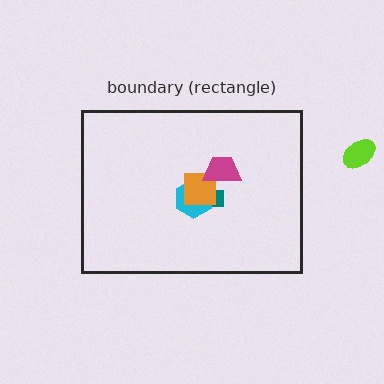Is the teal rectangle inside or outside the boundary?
Inside.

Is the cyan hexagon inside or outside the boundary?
Inside.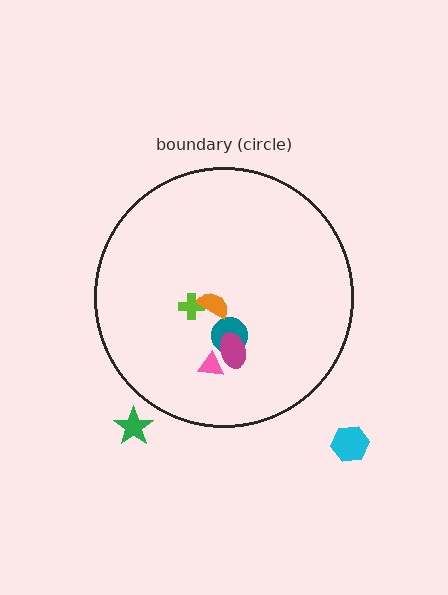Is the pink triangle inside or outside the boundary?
Inside.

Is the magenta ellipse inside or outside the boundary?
Inside.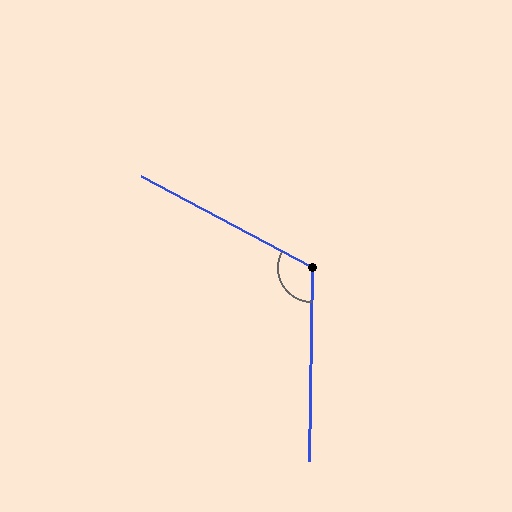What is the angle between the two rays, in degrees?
Approximately 118 degrees.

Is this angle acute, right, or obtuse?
It is obtuse.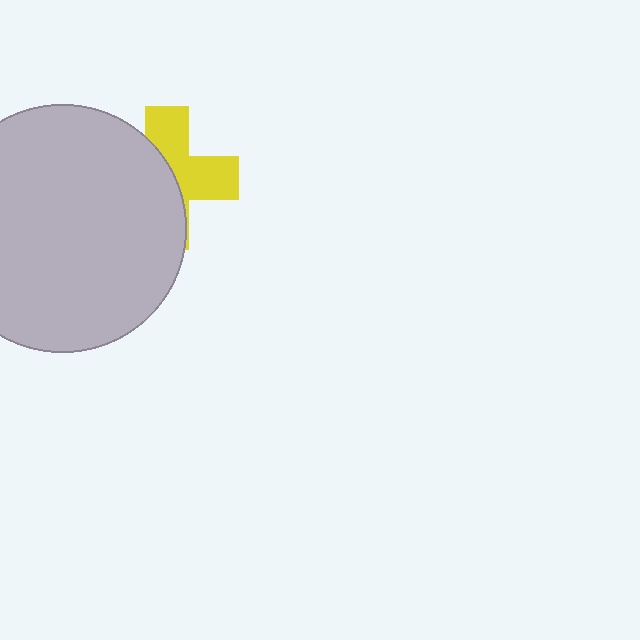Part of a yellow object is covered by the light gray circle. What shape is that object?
It is a cross.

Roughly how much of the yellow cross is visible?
About half of it is visible (roughly 47%).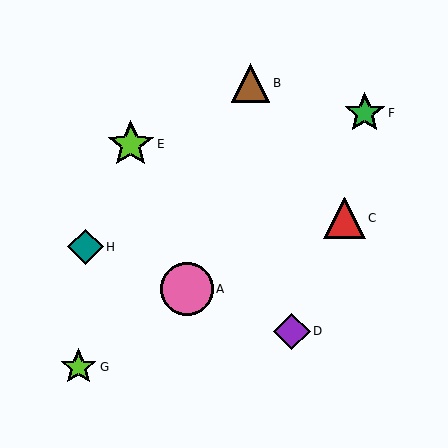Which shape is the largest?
The pink circle (labeled A) is the largest.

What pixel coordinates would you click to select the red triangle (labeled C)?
Click at (344, 218) to select the red triangle C.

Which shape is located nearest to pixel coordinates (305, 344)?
The purple diamond (labeled D) at (292, 331) is nearest to that location.